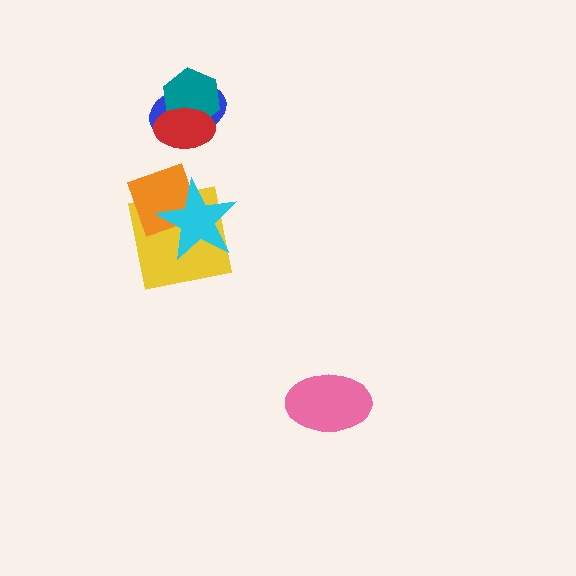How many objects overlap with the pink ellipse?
0 objects overlap with the pink ellipse.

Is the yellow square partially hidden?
Yes, it is partially covered by another shape.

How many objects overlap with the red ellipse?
2 objects overlap with the red ellipse.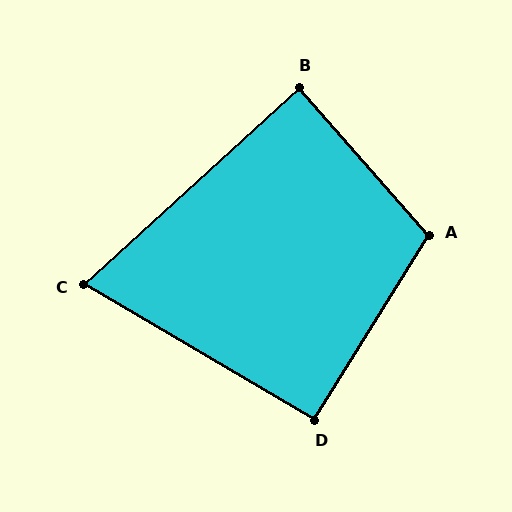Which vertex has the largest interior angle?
A, at approximately 107 degrees.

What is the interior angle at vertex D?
Approximately 91 degrees (approximately right).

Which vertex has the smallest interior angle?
C, at approximately 73 degrees.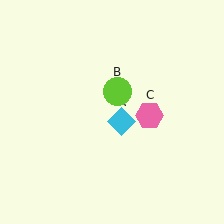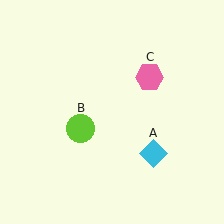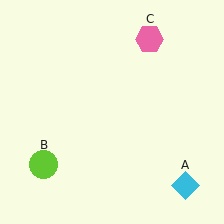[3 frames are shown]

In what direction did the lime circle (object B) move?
The lime circle (object B) moved down and to the left.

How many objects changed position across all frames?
3 objects changed position: cyan diamond (object A), lime circle (object B), pink hexagon (object C).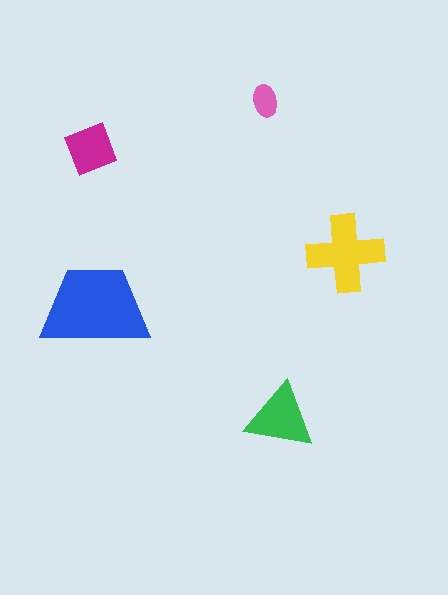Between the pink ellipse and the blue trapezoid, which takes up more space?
The blue trapezoid.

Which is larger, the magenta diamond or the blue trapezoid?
The blue trapezoid.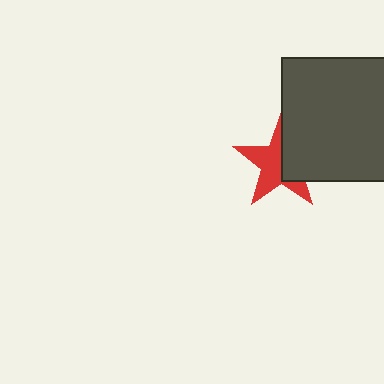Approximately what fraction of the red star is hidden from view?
Roughly 40% of the red star is hidden behind the dark gray square.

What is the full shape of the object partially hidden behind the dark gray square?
The partially hidden object is a red star.